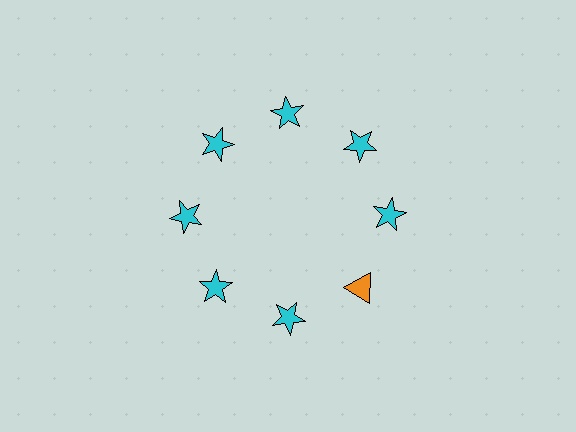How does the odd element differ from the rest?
It differs in both color (orange instead of cyan) and shape (triangle instead of star).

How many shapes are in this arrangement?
There are 8 shapes arranged in a ring pattern.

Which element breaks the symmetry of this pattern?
The orange triangle at roughly the 4 o'clock position breaks the symmetry. All other shapes are cyan stars.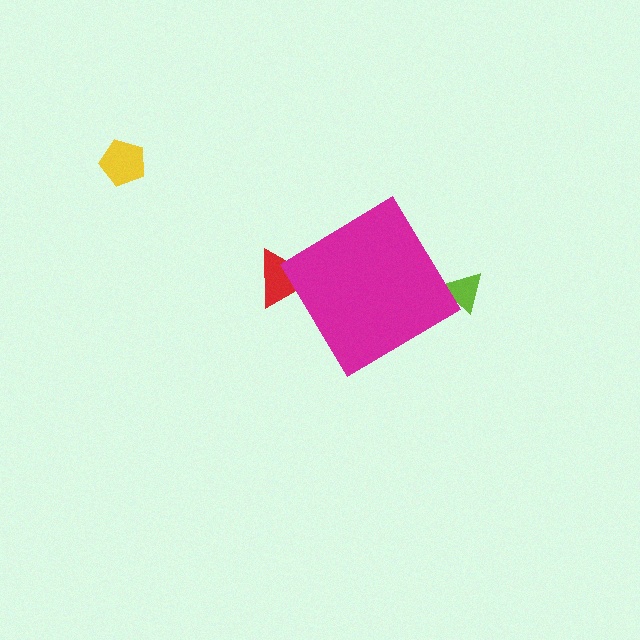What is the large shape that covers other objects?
A magenta diamond.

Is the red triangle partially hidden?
Yes, the red triangle is partially hidden behind the magenta diamond.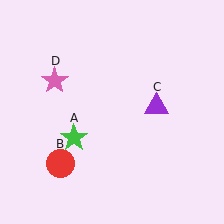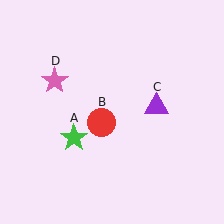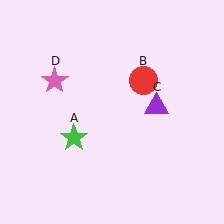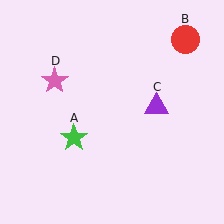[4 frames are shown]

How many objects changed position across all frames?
1 object changed position: red circle (object B).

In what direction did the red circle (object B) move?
The red circle (object B) moved up and to the right.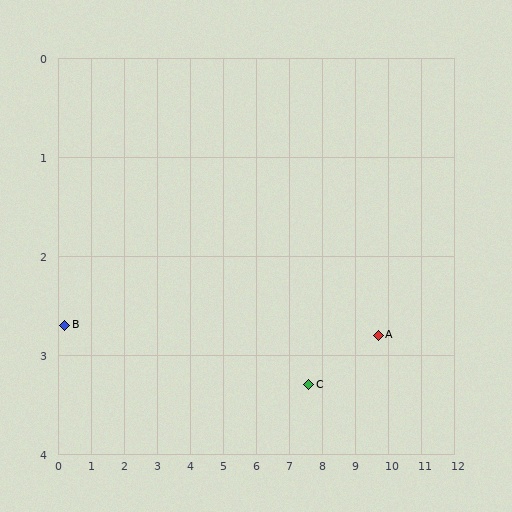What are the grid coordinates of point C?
Point C is at approximately (7.6, 3.3).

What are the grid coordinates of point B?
Point B is at approximately (0.2, 2.7).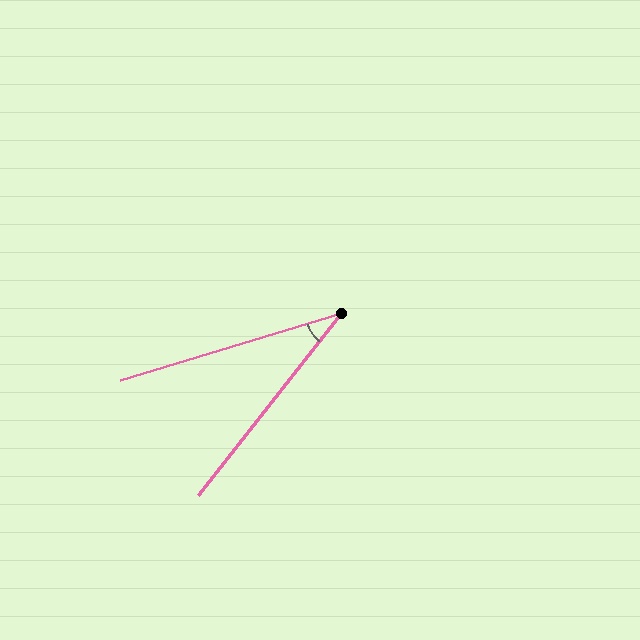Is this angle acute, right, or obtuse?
It is acute.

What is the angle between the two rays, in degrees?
Approximately 35 degrees.